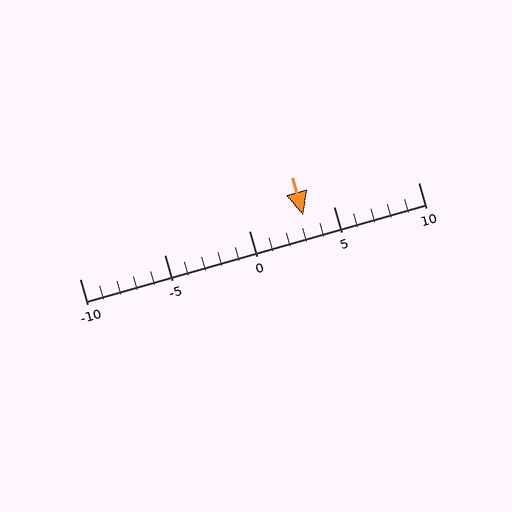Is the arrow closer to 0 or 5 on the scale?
The arrow is closer to 5.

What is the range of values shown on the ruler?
The ruler shows values from -10 to 10.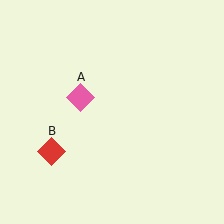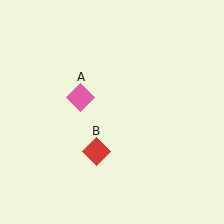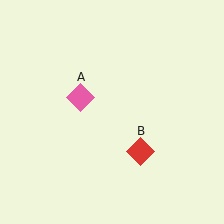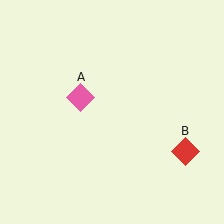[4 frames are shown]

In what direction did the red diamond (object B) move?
The red diamond (object B) moved right.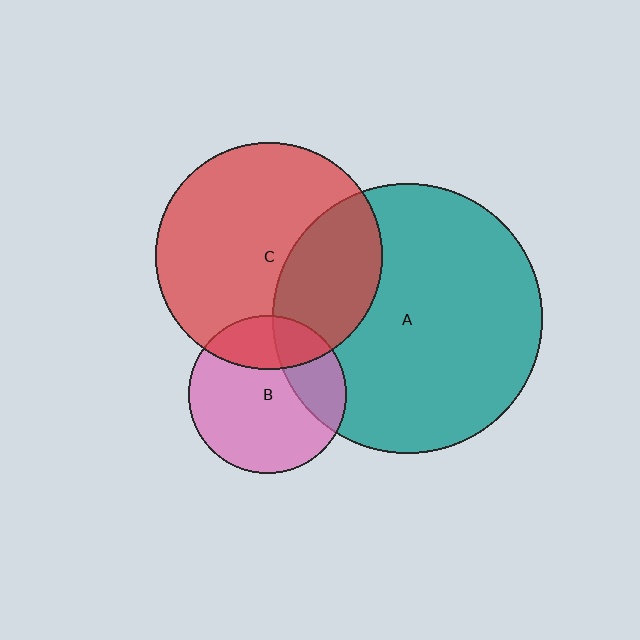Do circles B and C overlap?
Yes.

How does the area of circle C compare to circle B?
Approximately 2.1 times.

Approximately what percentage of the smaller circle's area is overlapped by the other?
Approximately 25%.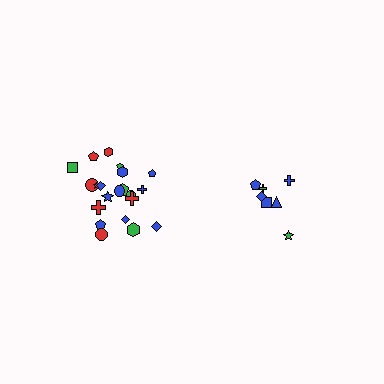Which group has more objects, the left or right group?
The left group.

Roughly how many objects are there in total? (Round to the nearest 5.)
Roughly 30 objects in total.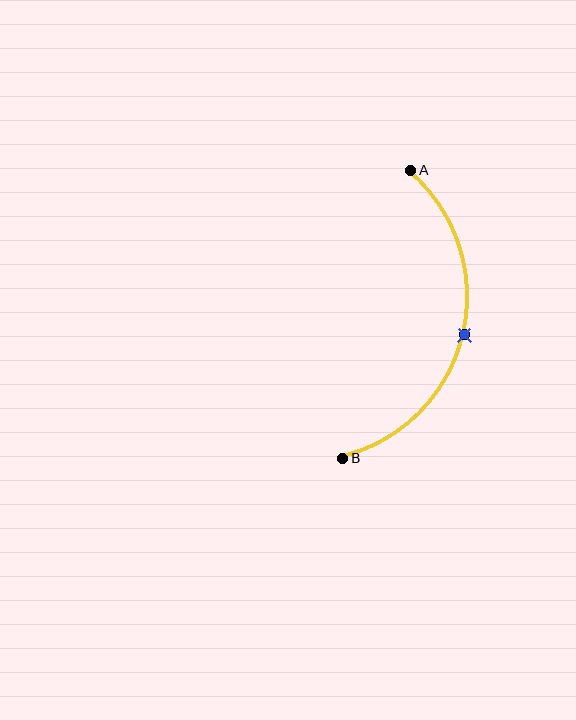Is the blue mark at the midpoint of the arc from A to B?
Yes. The blue mark lies on the arc at equal arc-length from both A and B — it is the arc midpoint.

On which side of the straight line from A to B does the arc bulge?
The arc bulges to the right of the straight line connecting A and B.